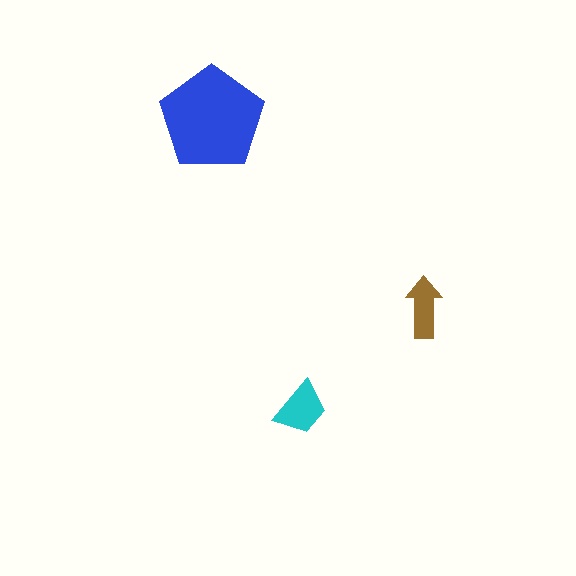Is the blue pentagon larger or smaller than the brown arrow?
Larger.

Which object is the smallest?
The brown arrow.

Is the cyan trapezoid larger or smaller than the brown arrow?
Larger.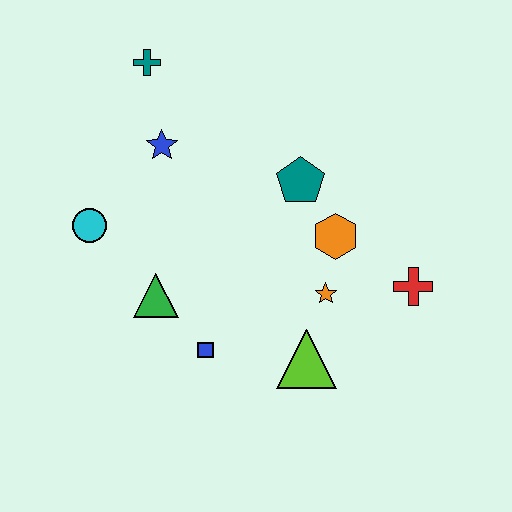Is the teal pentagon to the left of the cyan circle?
No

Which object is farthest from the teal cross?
The red cross is farthest from the teal cross.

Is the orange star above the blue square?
Yes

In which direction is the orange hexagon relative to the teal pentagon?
The orange hexagon is below the teal pentagon.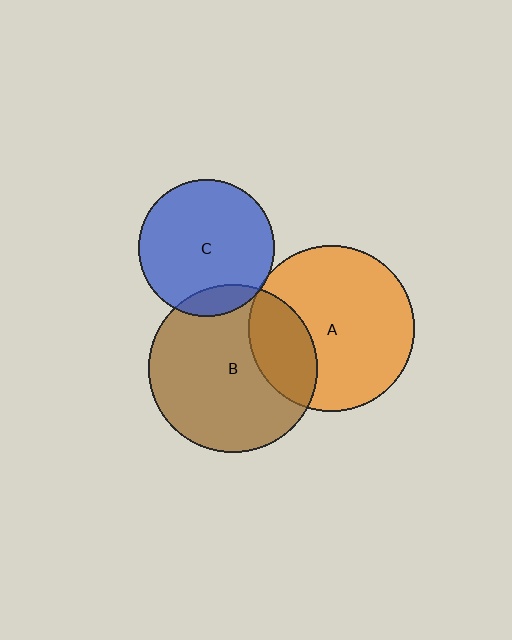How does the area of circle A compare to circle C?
Approximately 1.5 times.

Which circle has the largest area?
Circle B (brown).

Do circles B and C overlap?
Yes.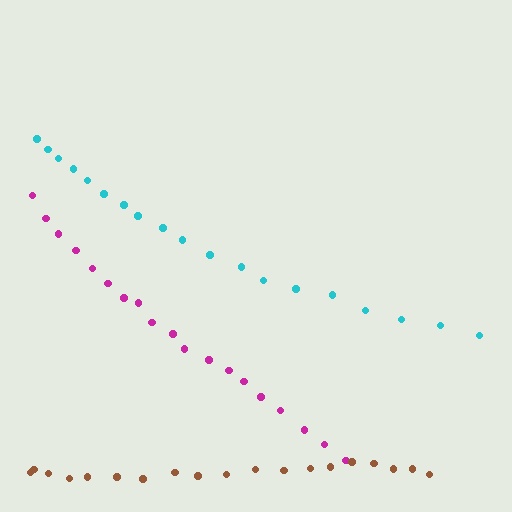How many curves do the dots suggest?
There are 3 distinct paths.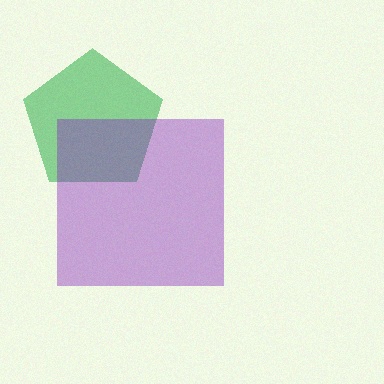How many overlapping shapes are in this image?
There are 2 overlapping shapes in the image.